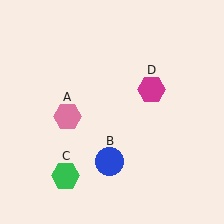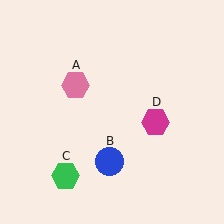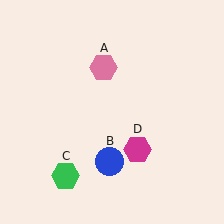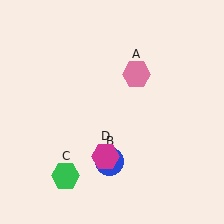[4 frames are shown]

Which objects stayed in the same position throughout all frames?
Blue circle (object B) and green hexagon (object C) remained stationary.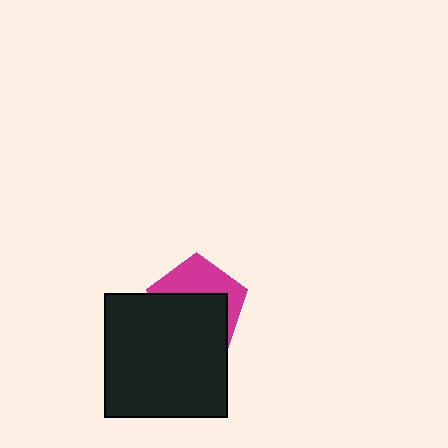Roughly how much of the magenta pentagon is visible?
A small part of it is visible (roughly 42%).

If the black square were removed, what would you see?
You would see the complete magenta pentagon.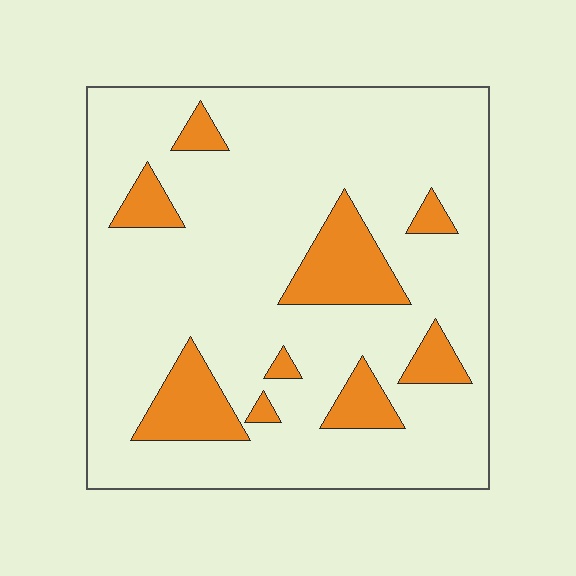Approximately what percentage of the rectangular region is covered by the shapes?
Approximately 15%.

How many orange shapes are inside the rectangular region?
9.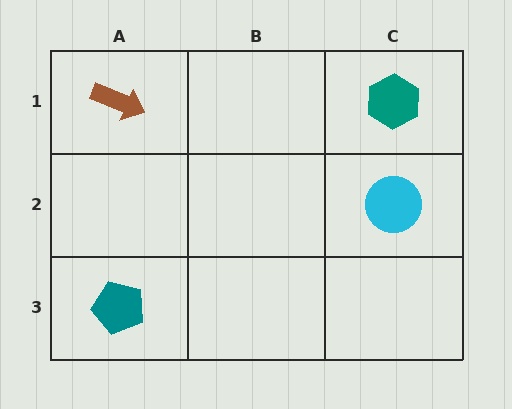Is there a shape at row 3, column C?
No, that cell is empty.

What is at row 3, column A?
A teal pentagon.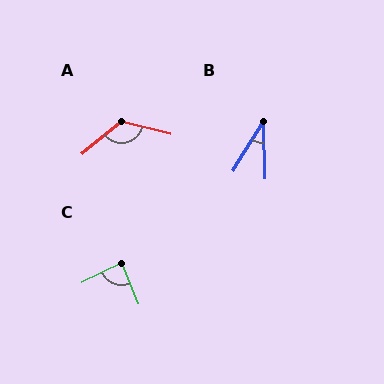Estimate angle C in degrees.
Approximately 85 degrees.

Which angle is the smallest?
B, at approximately 33 degrees.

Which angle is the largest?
A, at approximately 126 degrees.